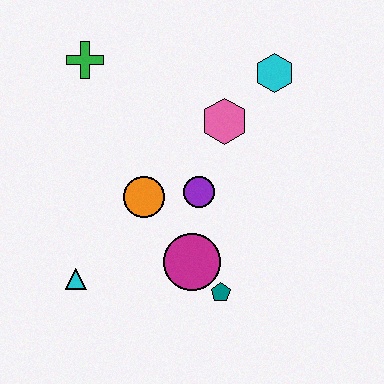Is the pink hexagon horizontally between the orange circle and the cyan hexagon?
Yes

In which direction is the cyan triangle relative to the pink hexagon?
The cyan triangle is below the pink hexagon.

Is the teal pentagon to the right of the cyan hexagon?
No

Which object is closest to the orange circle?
The purple circle is closest to the orange circle.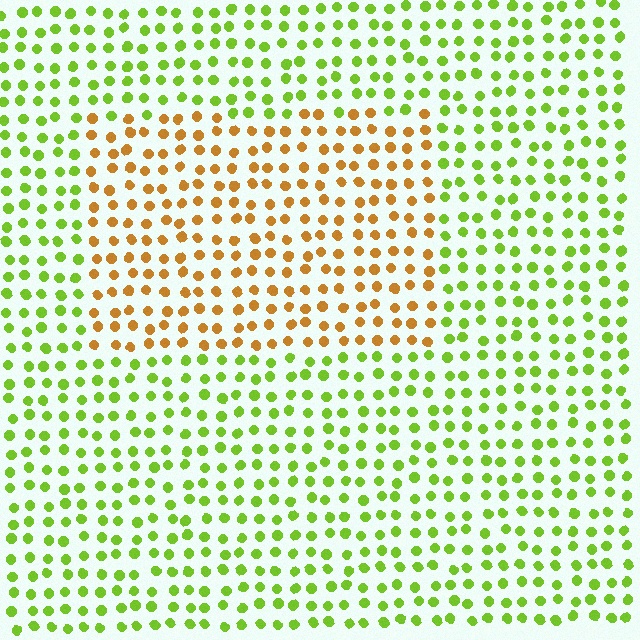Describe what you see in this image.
The image is filled with small lime elements in a uniform arrangement. A rectangle-shaped region is visible where the elements are tinted to a slightly different hue, forming a subtle color boundary.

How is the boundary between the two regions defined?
The boundary is defined purely by a slight shift in hue (about 58 degrees). Spacing, size, and orientation are identical on both sides.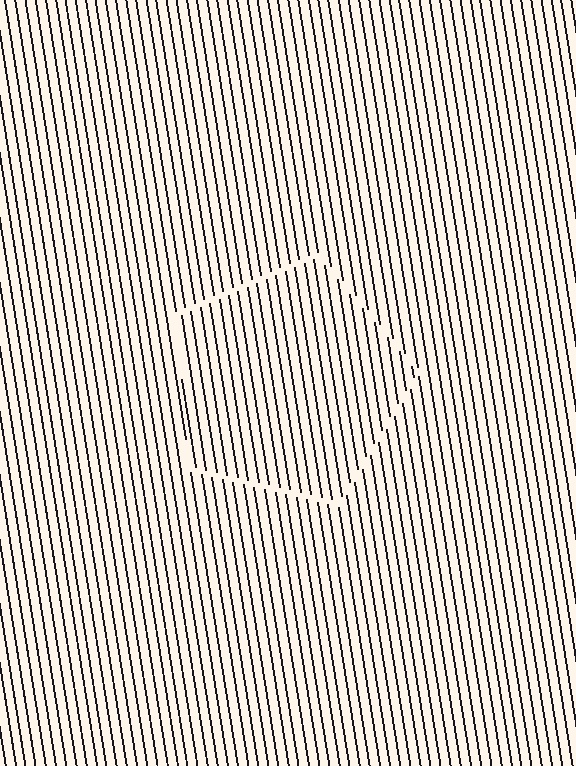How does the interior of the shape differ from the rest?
The interior of the shape contains the same grating, shifted by half a period — the contour is defined by the phase discontinuity where line-ends from the inner and outer gratings abut.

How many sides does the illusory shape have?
5 sides — the line-ends trace a pentagon.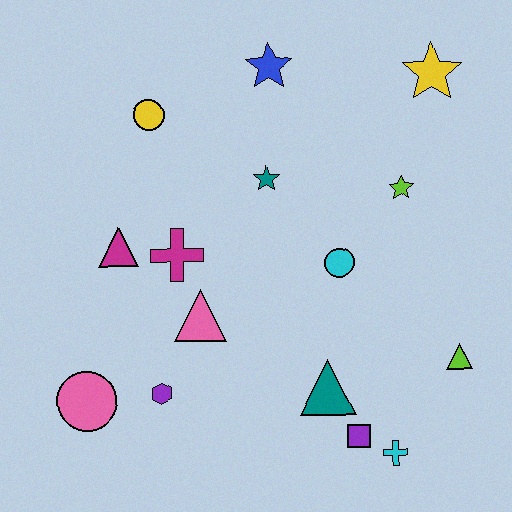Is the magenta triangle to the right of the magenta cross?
No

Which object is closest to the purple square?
The cyan cross is closest to the purple square.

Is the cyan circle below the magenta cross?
Yes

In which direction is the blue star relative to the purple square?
The blue star is above the purple square.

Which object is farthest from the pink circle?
The yellow star is farthest from the pink circle.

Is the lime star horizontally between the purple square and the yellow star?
Yes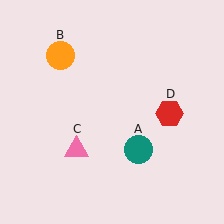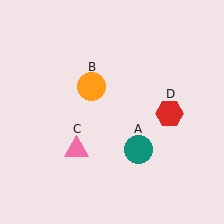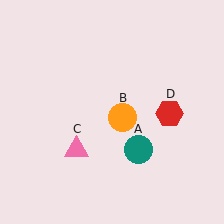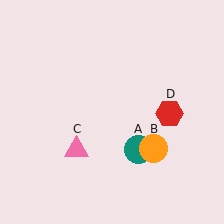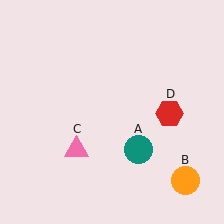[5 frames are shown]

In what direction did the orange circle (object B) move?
The orange circle (object B) moved down and to the right.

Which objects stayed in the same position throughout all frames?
Teal circle (object A) and pink triangle (object C) and red hexagon (object D) remained stationary.